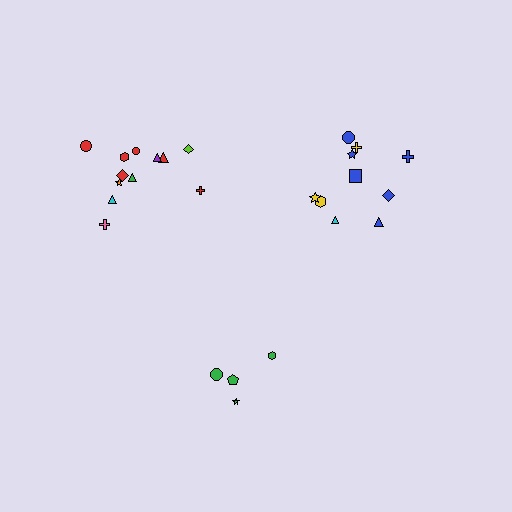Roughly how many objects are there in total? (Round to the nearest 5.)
Roughly 25 objects in total.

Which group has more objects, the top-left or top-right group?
The top-left group.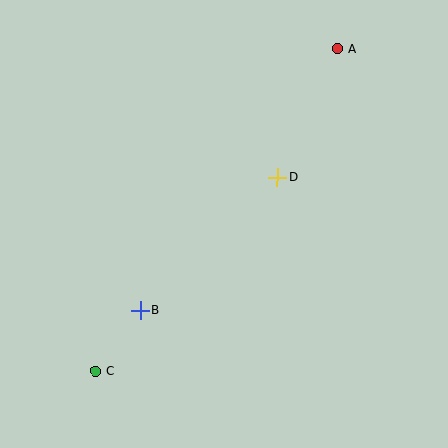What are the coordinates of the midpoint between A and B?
The midpoint between A and B is at (239, 180).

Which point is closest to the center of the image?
Point D at (277, 177) is closest to the center.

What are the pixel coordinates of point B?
Point B is at (140, 310).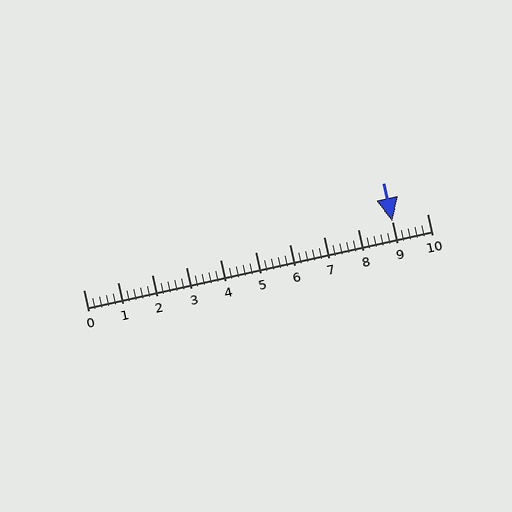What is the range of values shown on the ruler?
The ruler shows values from 0 to 10.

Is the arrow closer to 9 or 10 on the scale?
The arrow is closer to 9.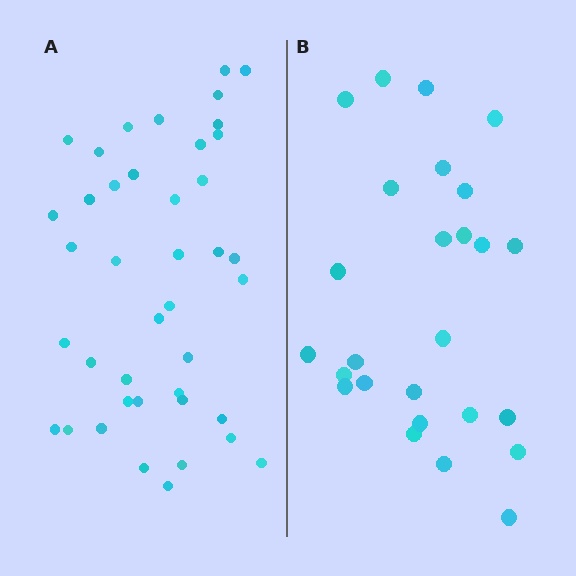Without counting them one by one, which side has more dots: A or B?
Region A (the left region) has more dots.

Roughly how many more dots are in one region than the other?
Region A has approximately 15 more dots than region B.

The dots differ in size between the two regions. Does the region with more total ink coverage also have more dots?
No. Region B has more total ink coverage because its dots are larger, but region A actually contains more individual dots. Total area can be misleading — the number of items is what matters here.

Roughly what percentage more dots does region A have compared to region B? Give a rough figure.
About 60% more.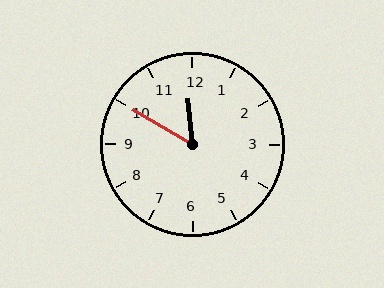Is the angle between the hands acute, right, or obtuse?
It is acute.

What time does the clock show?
11:50.